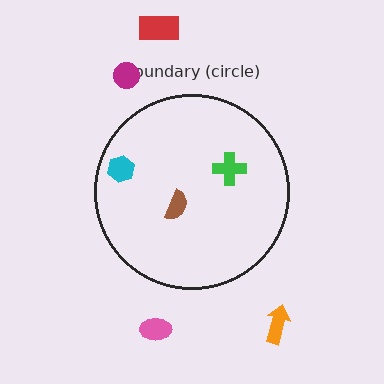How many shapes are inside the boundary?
3 inside, 4 outside.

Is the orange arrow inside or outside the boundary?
Outside.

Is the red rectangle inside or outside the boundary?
Outside.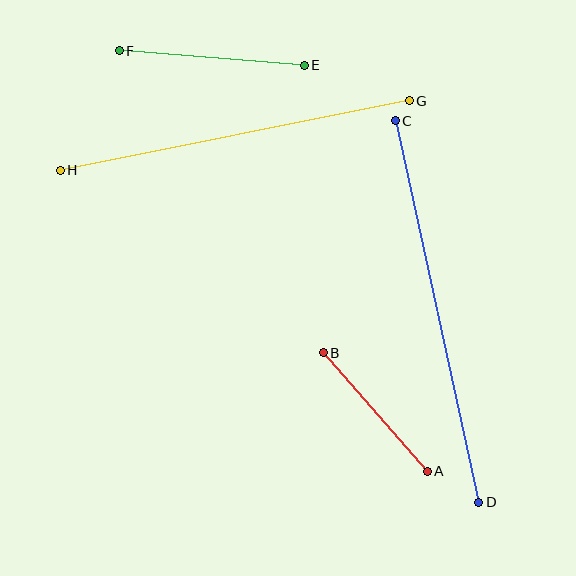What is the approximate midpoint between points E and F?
The midpoint is at approximately (212, 58) pixels.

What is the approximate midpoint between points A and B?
The midpoint is at approximately (375, 412) pixels.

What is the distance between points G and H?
The distance is approximately 356 pixels.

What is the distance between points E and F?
The distance is approximately 185 pixels.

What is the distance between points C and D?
The distance is approximately 391 pixels.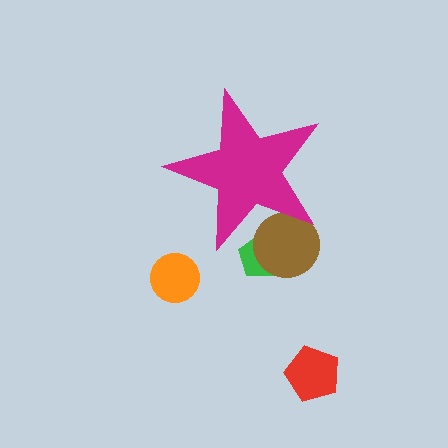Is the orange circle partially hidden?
No, the orange circle is fully visible.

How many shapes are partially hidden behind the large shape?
2 shapes are partially hidden.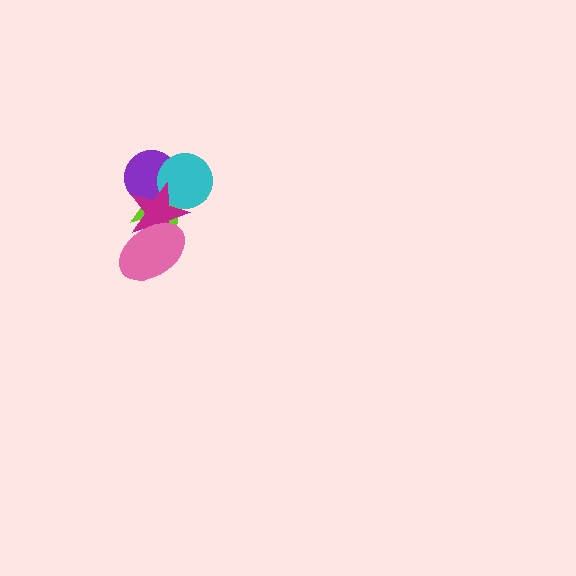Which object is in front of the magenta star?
The pink ellipse is in front of the magenta star.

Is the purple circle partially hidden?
Yes, it is partially covered by another shape.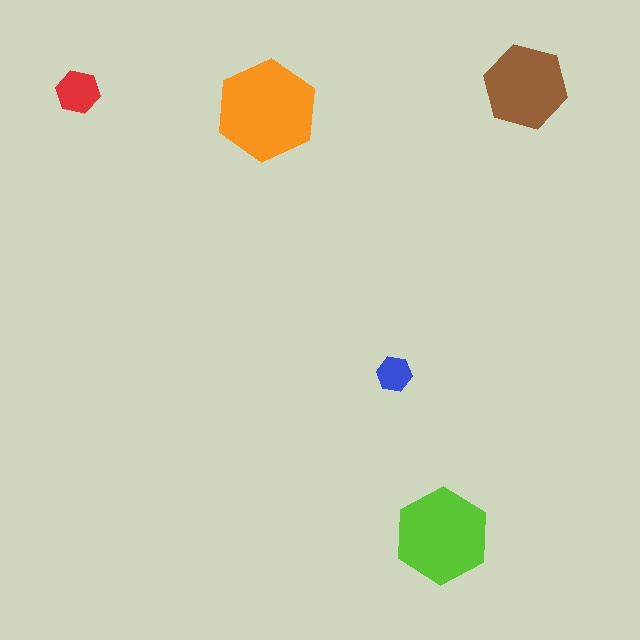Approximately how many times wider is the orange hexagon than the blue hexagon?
About 3 times wider.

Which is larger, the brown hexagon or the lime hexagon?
The lime one.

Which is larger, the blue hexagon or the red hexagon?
The red one.